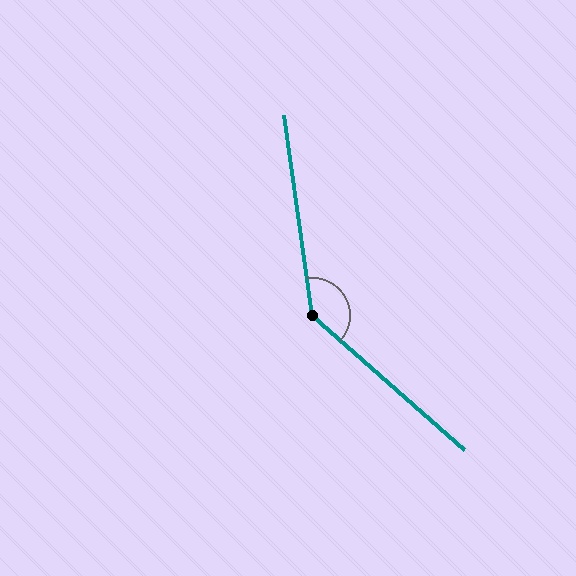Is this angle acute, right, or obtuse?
It is obtuse.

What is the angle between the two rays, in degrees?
Approximately 139 degrees.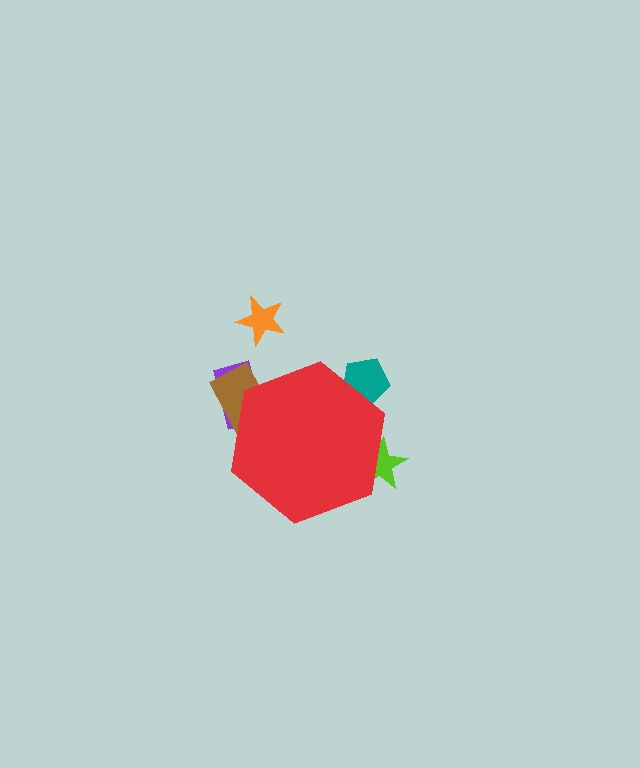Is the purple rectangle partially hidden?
Yes, the purple rectangle is partially hidden behind the red hexagon.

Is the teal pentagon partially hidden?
Yes, the teal pentagon is partially hidden behind the red hexagon.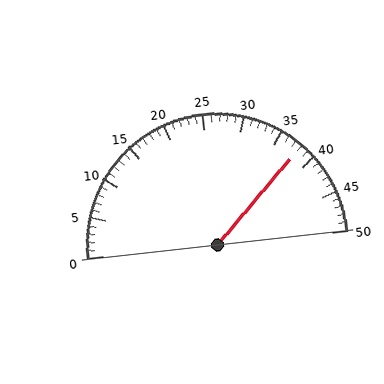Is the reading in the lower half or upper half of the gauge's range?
The reading is in the upper half of the range (0 to 50).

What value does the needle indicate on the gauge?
The needle indicates approximately 38.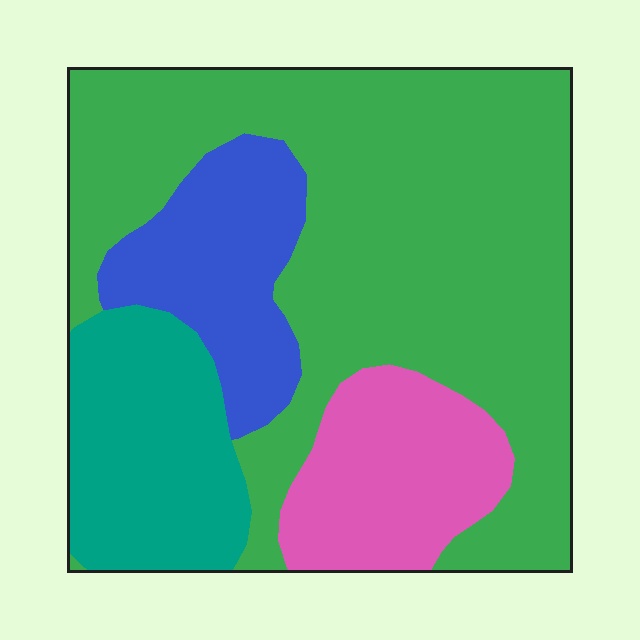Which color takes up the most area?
Green, at roughly 55%.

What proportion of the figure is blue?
Blue takes up about one eighth (1/8) of the figure.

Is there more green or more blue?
Green.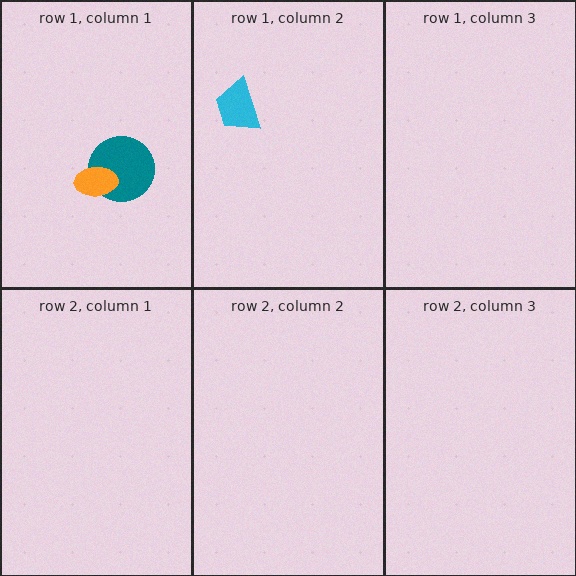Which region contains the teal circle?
The row 1, column 1 region.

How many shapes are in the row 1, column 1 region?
2.